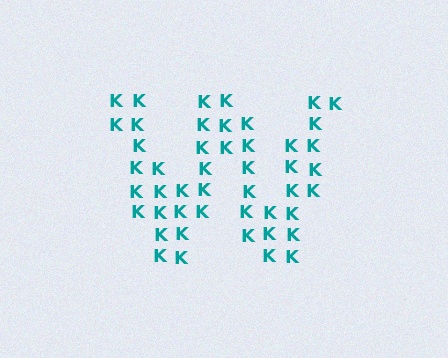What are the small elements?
The small elements are letter K's.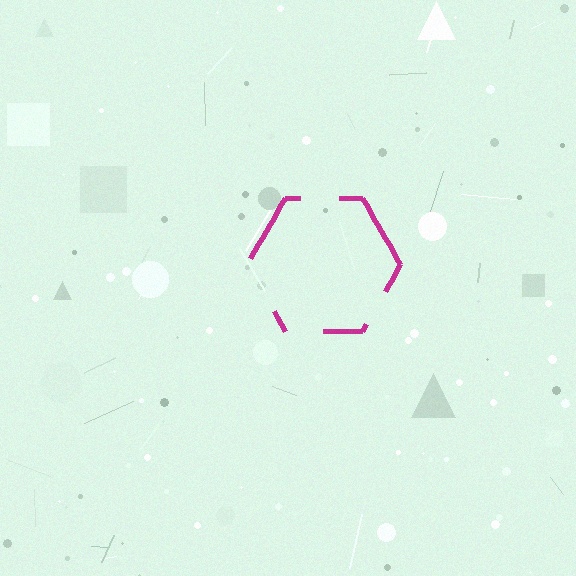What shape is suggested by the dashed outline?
The dashed outline suggests a hexagon.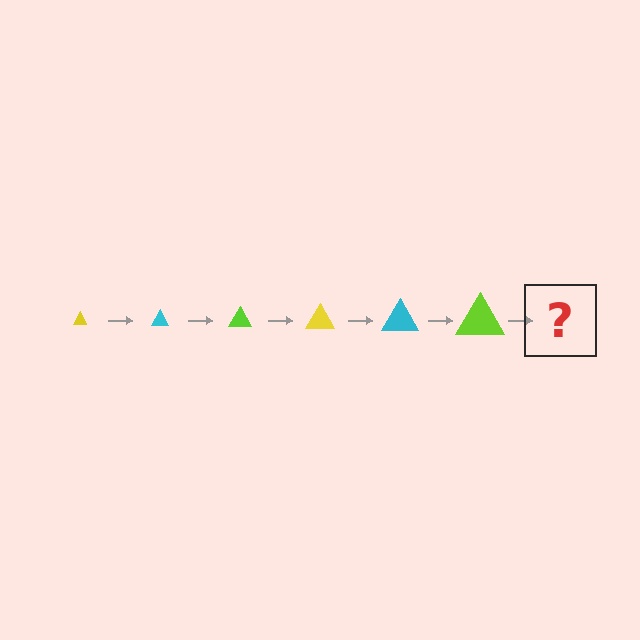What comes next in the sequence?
The next element should be a yellow triangle, larger than the previous one.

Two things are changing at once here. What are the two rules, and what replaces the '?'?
The two rules are that the triangle grows larger each step and the color cycles through yellow, cyan, and lime. The '?' should be a yellow triangle, larger than the previous one.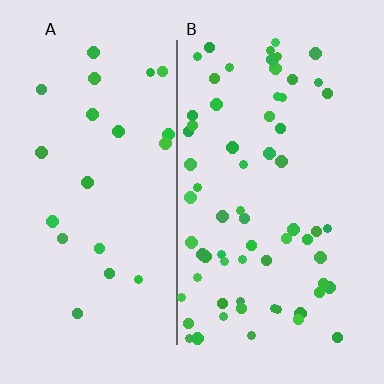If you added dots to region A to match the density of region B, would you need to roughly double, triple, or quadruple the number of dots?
Approximately triple.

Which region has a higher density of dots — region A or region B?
B (the right).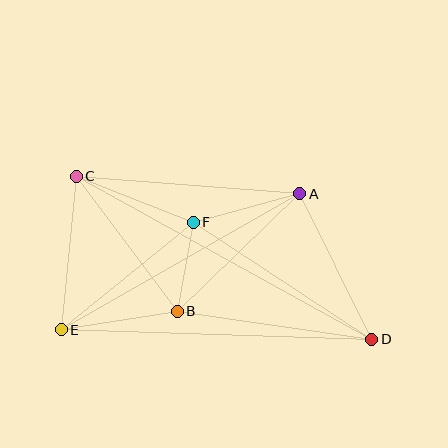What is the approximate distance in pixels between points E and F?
The distance between E and F is approximately 170 pixels.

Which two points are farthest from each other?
Points C and D are farthest from each other.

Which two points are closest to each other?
Points B and F are closest to each other.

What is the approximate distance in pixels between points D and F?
The distance between D and F is approximately 213 pixels.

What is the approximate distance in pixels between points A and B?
The distance between A and B is approximately 170 pixels.